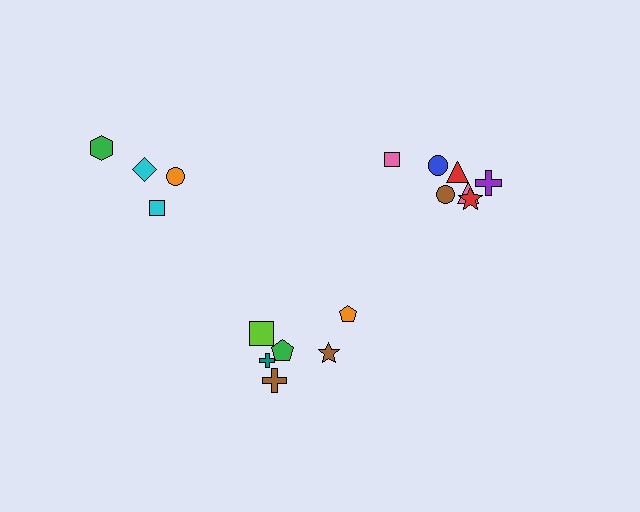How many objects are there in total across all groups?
There are 17 objects.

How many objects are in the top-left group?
There are 4 objects.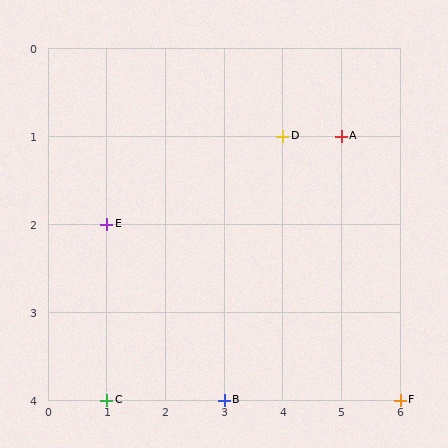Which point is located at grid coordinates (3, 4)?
Point B is at (3, 4).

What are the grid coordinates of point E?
Point E is at grid coordinates (1, 2).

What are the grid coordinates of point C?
Point C is at grid coordinates (1, 4).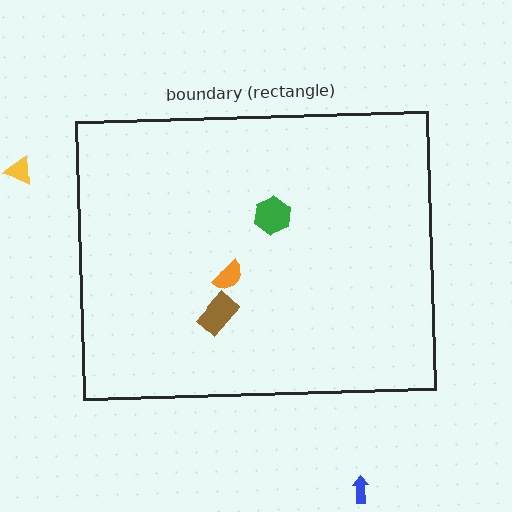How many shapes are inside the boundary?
3 inside, 2 outside.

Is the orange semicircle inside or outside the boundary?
Inside.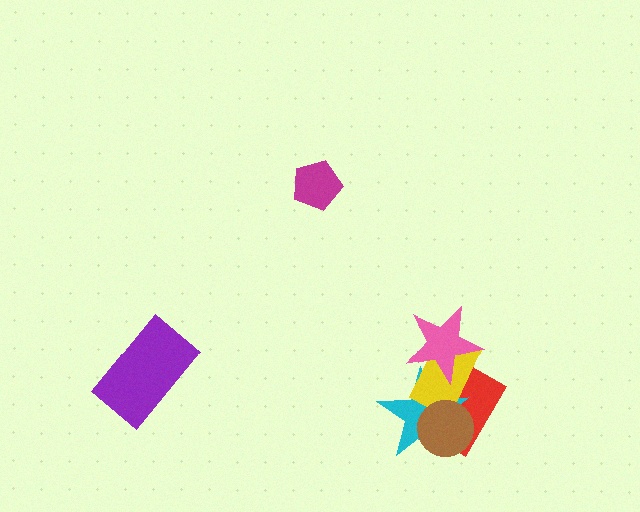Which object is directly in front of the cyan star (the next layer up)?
The yellow rectangle is directly in front of the cyan star.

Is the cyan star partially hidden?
Yes, it is partially covered by another shape.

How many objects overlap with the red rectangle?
4 objects overlap with the red rectangle.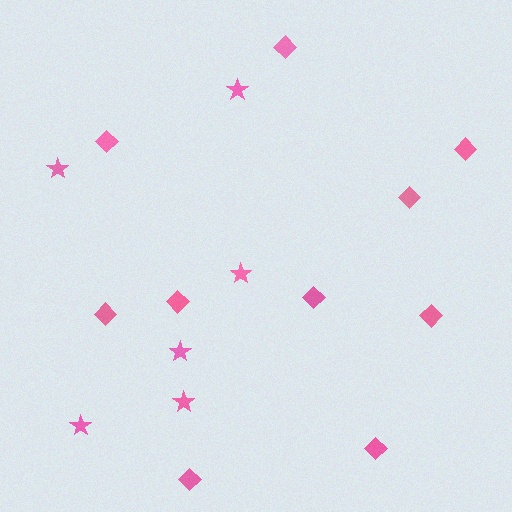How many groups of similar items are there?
There are 2 groups: one group of stars (6) and one group of diamonds (10).